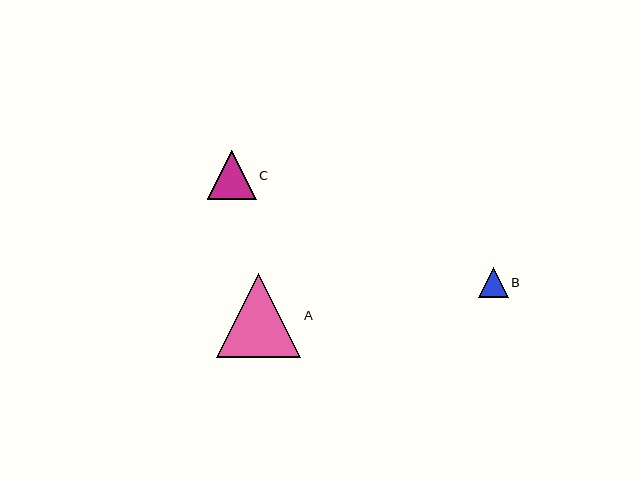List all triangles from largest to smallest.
From largest to smallest: A, C, B.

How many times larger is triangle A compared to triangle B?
Triangle A is approximately 2.8 times the size of triangle B.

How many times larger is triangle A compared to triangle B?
Triangle A is approximately 2.8 times the size of triangle B.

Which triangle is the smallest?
Triangle B is the smallest with a size of approximately 30 pixels.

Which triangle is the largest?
Triangle A is the largest with a size of approximately 84 pixels.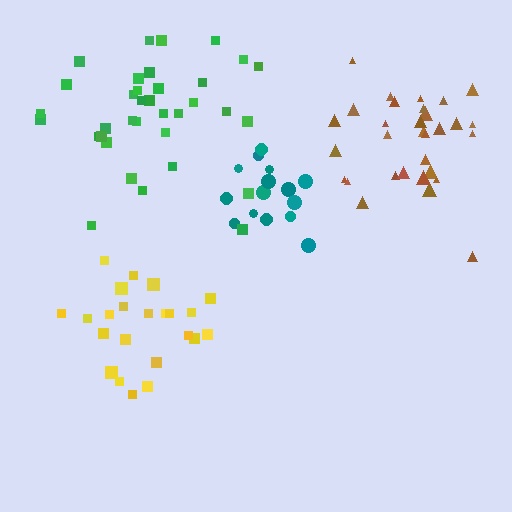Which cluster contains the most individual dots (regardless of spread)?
Green (35).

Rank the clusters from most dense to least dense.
teal, brown, yellow, green.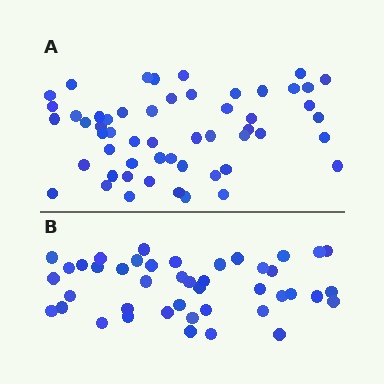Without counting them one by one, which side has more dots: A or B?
Region A (the top region) has more dots.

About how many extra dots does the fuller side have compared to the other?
Region A has roughly 12 or so more dots than region B.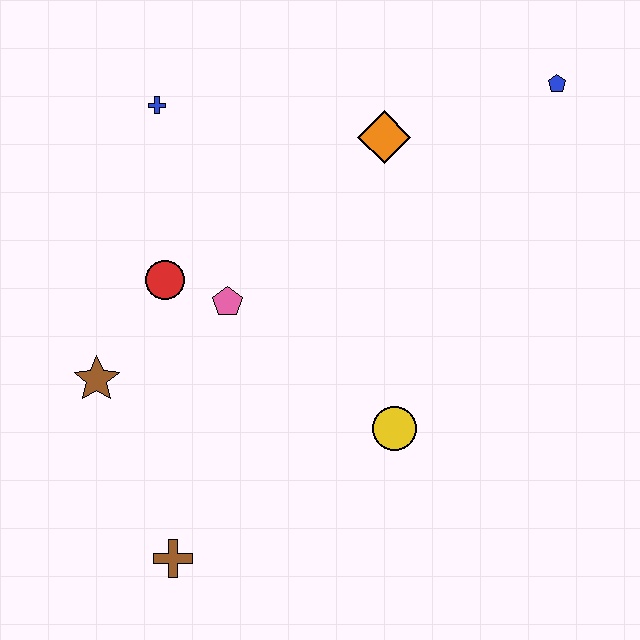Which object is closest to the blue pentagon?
The orange diamond is closest to the blue pentagon.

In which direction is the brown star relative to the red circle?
The brown star is below the red circle.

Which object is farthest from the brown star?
The blue pentagon is farthest from the brown star.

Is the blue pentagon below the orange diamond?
No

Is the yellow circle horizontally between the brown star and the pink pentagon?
No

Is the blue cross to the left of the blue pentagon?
Yes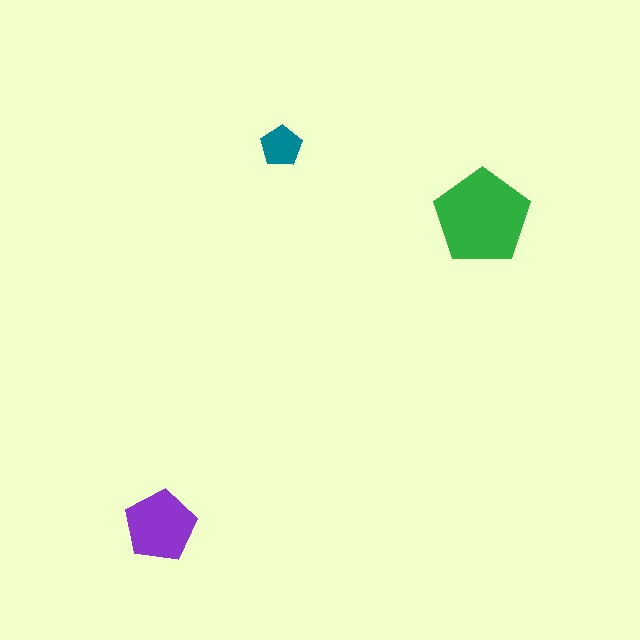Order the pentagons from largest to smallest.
the green one, the purple one, the teal one.